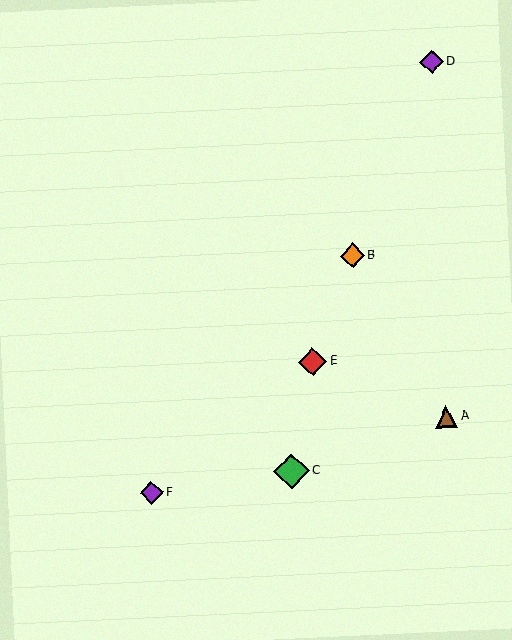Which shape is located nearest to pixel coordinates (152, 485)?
The purple diamond (labeled F) at (152, 493) is nearest to that location.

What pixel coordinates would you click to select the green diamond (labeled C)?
Click at (291, 472) to select the green diamond C.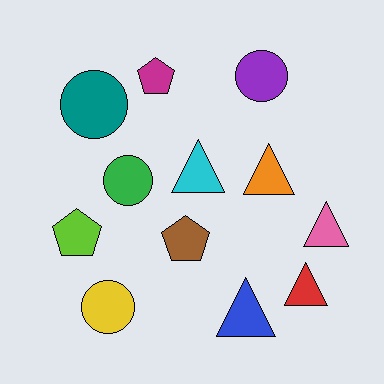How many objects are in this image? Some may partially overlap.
There are 12 objects.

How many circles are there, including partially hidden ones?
There are 4 circles.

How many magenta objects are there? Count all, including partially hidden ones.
There is 1 magenta object.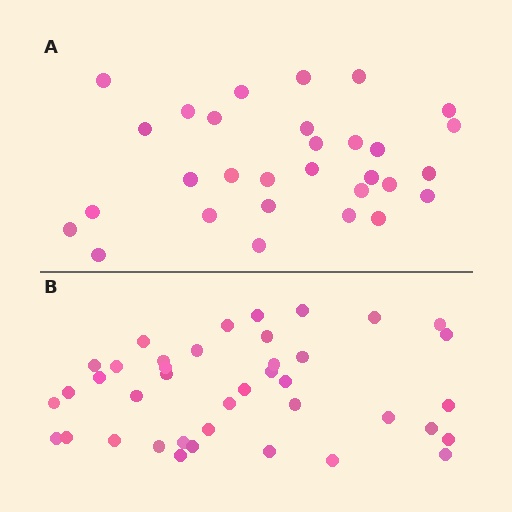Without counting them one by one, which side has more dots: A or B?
Region B (the bottom region) has more dots.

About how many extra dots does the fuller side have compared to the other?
Region B has roughly 10 or so more dots than region A.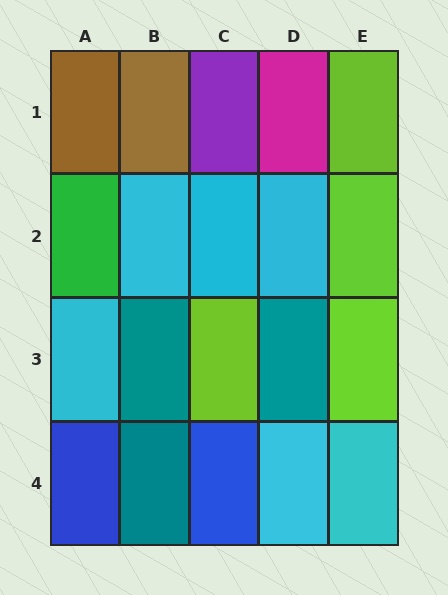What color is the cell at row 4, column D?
Cyan.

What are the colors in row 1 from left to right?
Brown, brown, purple, magenta, lime.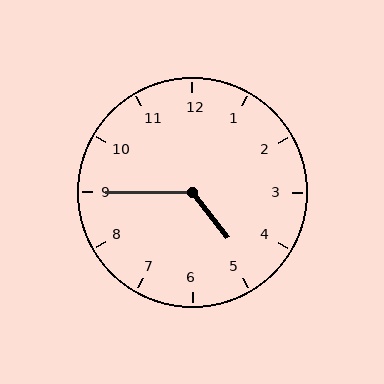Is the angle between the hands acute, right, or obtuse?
It is obtuse.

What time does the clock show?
4:45.